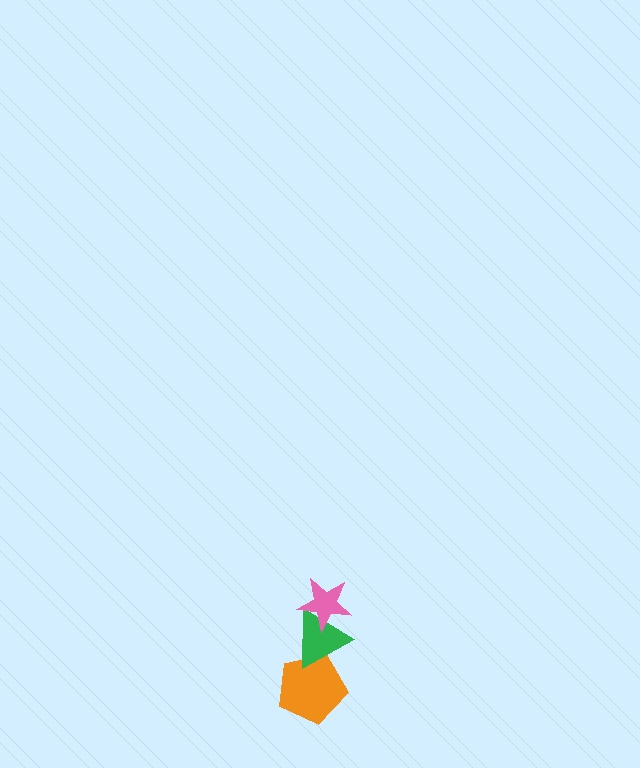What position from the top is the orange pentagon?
The orange pentagon is 3rd from the top.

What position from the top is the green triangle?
The green triangle is 2nd from the top.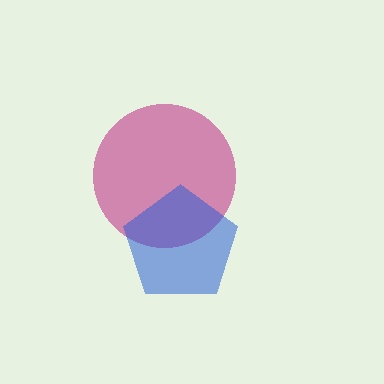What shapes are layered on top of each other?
The layered shapes are: a magenta circle, a blue pentagon.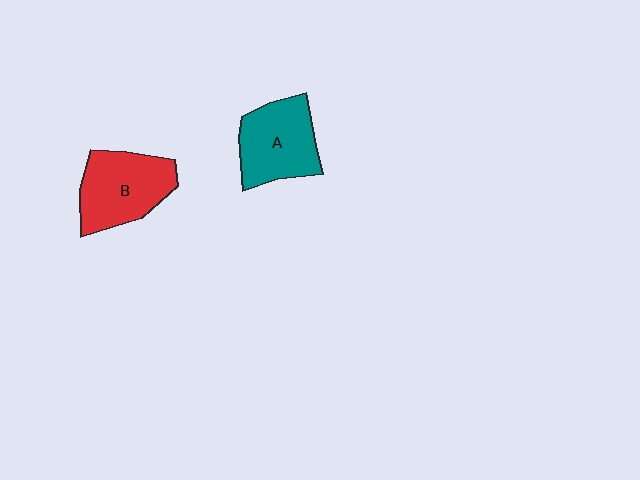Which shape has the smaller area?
Shape A (teal).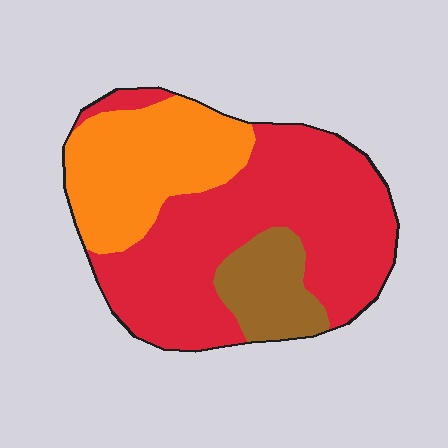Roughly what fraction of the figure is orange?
Orange covers around 30% of the figure.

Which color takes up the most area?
Red, at roughly 60%.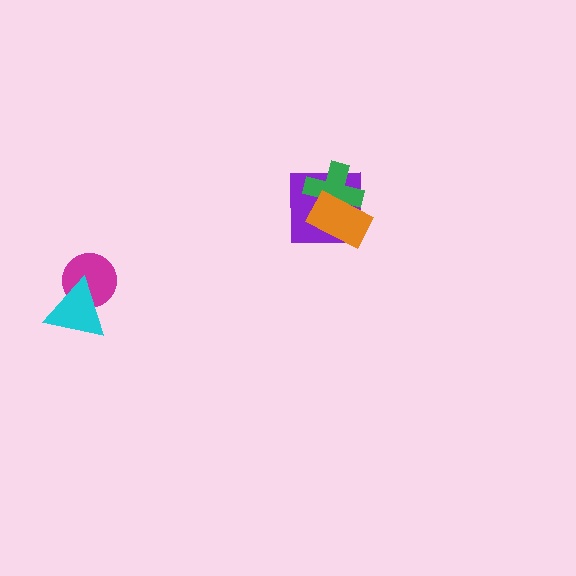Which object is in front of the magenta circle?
The cyan triangle is in front of the magenta circle.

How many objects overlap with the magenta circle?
1 object overlaps with the magenta circle.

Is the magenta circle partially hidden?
Yes, it is partially covered by another shape.